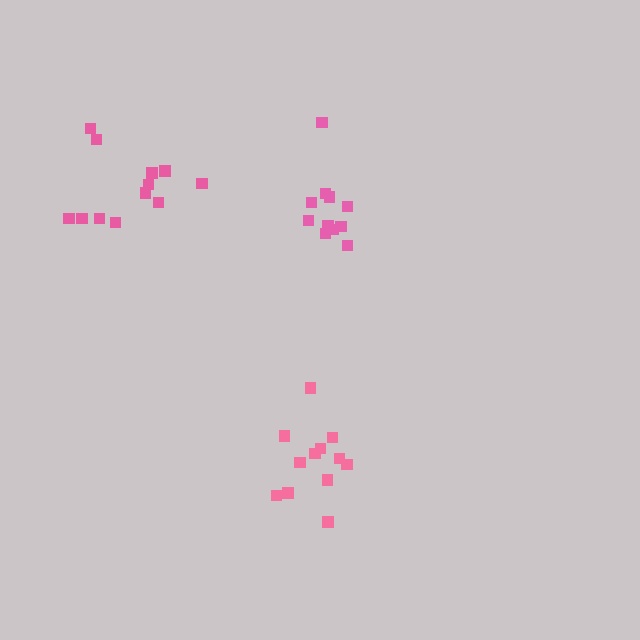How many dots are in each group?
Group 1: 12 dots, Group 2: 12 dots, Group 3: 12 dots (36 total).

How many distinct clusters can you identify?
There are 3 distinct clusters.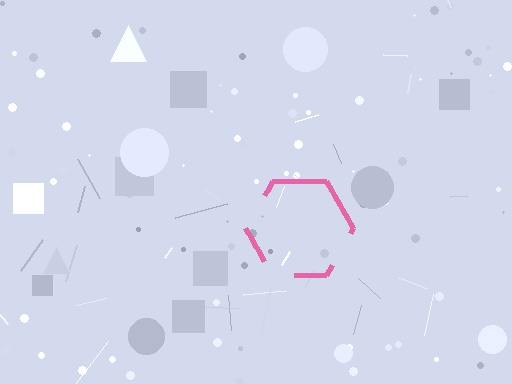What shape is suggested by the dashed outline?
The dashed outline suggests a hexagon.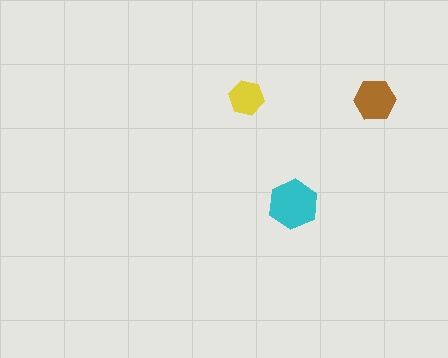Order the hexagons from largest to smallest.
the cyan one, the brown one, the yellow one.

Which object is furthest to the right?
The brown hexagon is rightmost.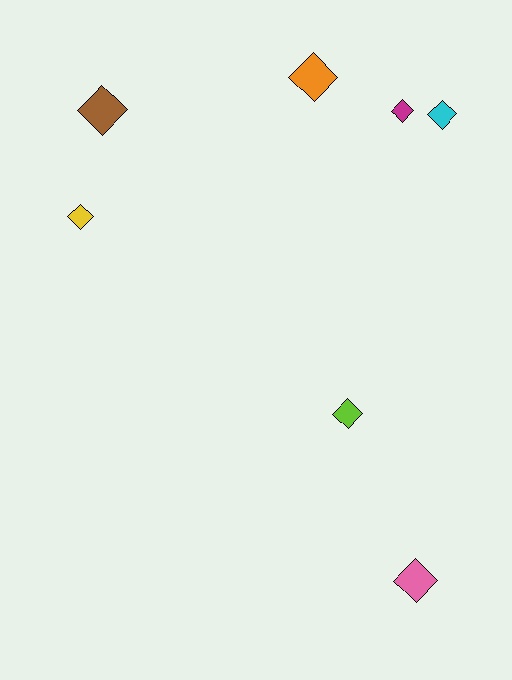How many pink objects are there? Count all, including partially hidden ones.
There is 1 pink object.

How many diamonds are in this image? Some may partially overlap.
There are 7 diamonds.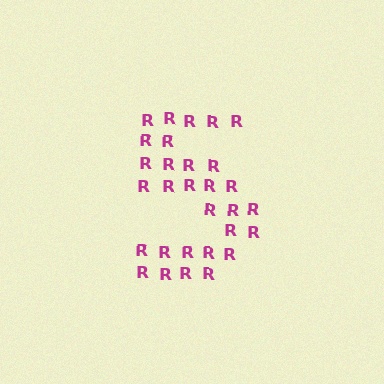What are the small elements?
The small elements are letter R's.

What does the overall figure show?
The overall figure shows the digit 5.